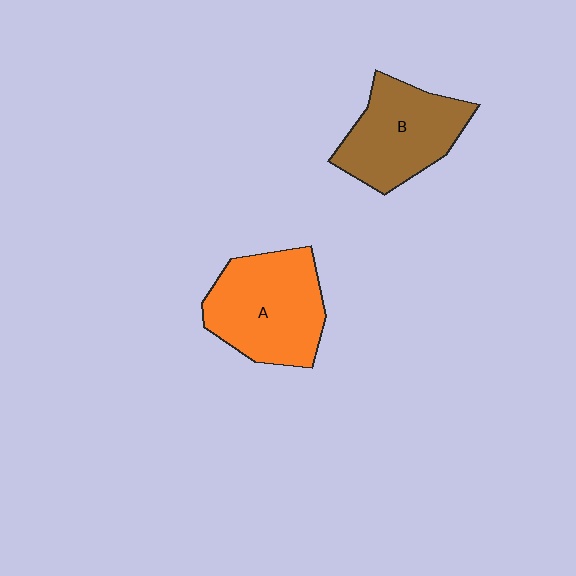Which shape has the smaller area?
Shape B (brown).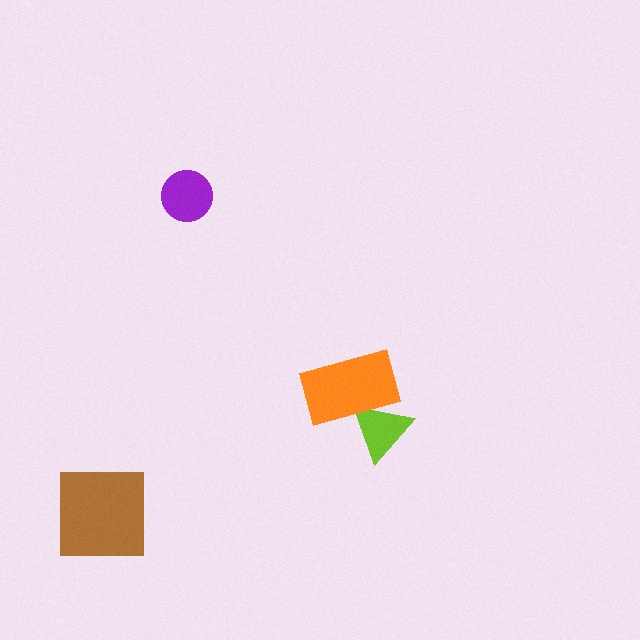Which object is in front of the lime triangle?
The orange rectangle is in front of the lime triangle.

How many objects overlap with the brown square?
0 objects overlap with the brown square.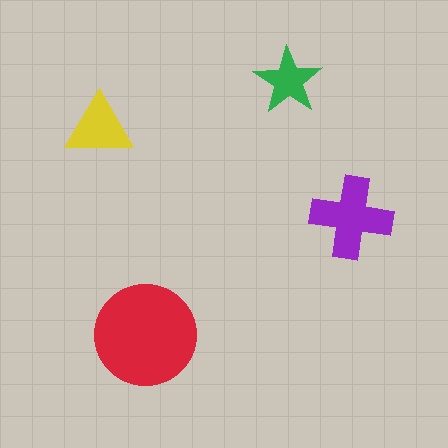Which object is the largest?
The red circle.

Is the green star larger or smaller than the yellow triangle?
Smaller.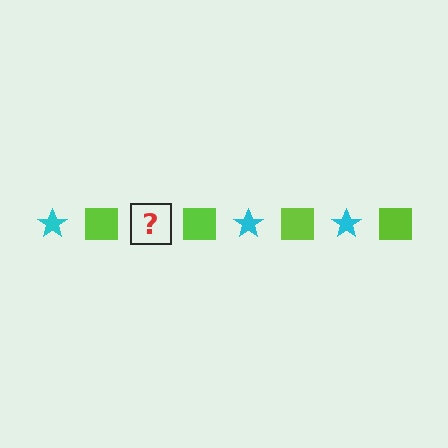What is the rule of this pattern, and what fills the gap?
The rule is that the pattern alternates between cyan star and lime square. The gap should be filled with a cyan star.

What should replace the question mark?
The question mark should be replaced with a cyan star.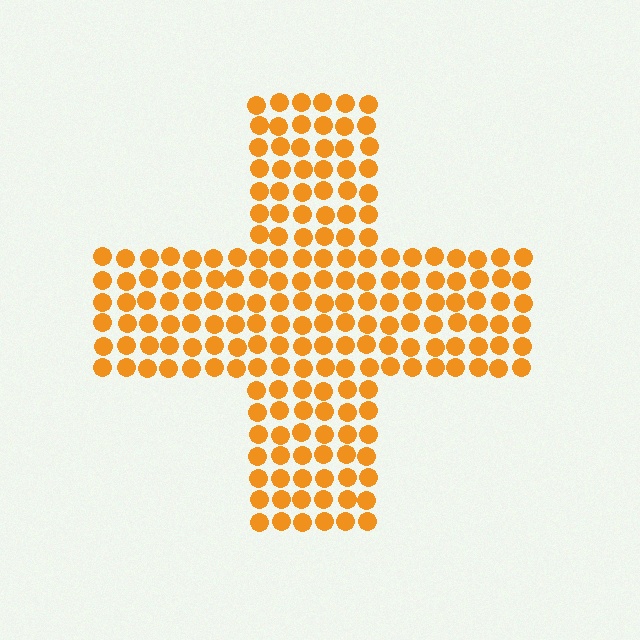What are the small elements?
The small elements are circles.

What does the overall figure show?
The overall figure shows a cross.